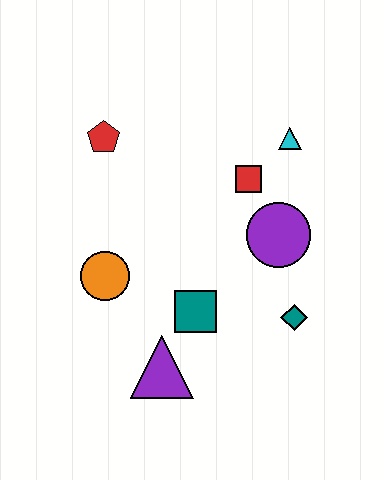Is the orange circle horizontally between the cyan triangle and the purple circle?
No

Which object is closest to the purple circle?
The red square is closest to the purple circle.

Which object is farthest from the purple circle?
The red pentagon is farthest from the purple circle.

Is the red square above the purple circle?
Yes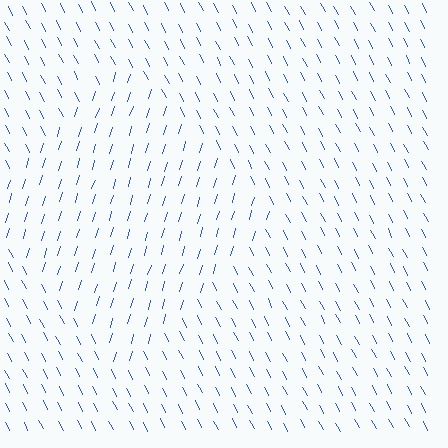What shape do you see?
I see a diamond.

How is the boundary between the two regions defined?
The boundary is defined purely by a change in line orientation (approximately 45 degrees difference). All lines are the same color and thickness.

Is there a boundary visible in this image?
Yes, there is a texture boundary formed by a change in line orientation.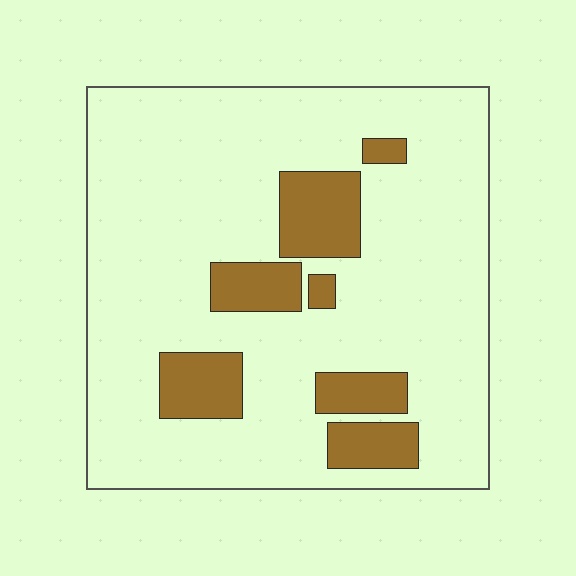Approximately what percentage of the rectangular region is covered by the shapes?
Approximately 15%.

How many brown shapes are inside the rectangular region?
7.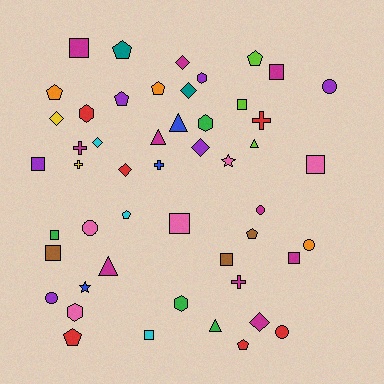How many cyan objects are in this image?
There are 3 cyan objects.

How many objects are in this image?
There are 50 objects.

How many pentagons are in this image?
There are 9 pentagons.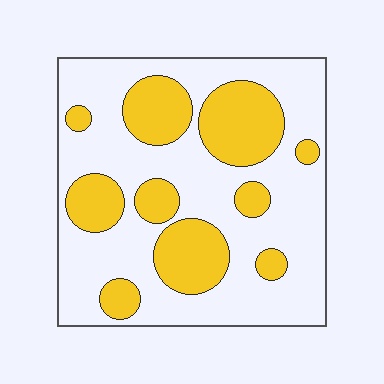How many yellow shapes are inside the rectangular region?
10.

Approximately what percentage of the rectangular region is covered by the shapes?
Approximately 30%.